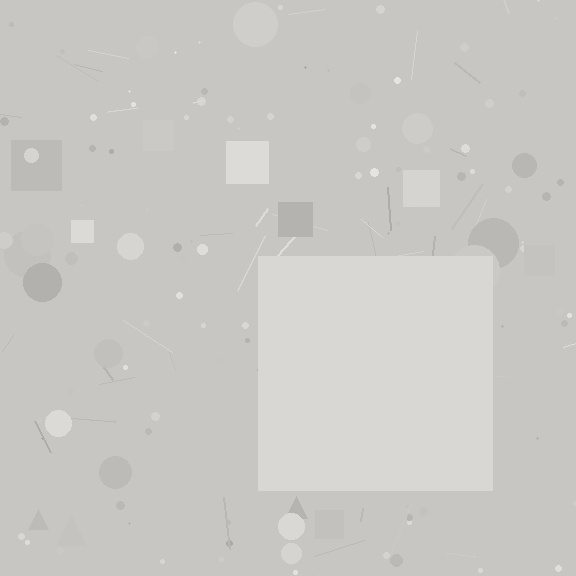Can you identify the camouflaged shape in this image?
The camouflaged shape is a square.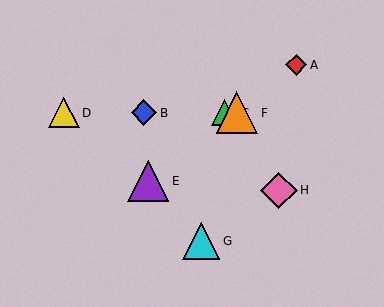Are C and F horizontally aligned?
Yes, both are at y≈113.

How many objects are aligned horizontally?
4 objects (B, C, D, F) are aligned horizontally.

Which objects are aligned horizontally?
Objects B, C, D, F are aligned horizontally.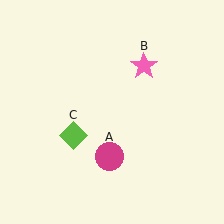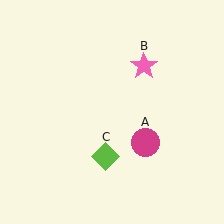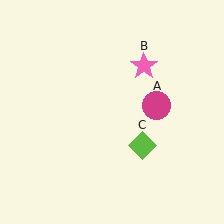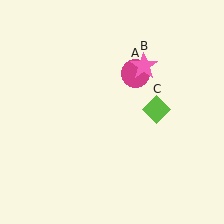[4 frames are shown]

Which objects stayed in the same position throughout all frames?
Pink star (object B) remained stationary.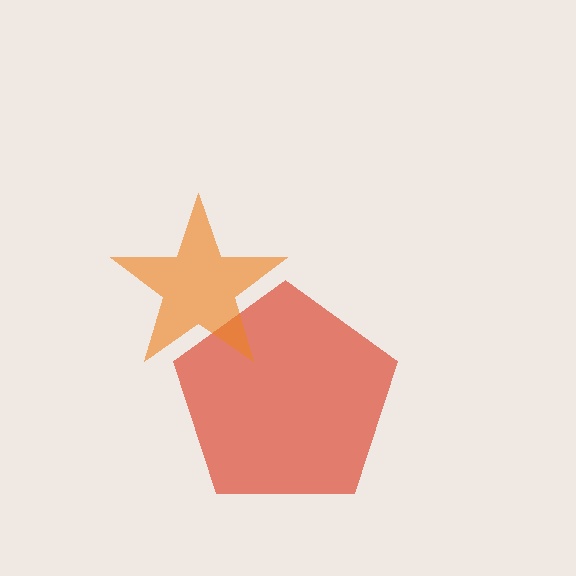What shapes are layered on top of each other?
The layered shapes are: a red pentagon, an orange star.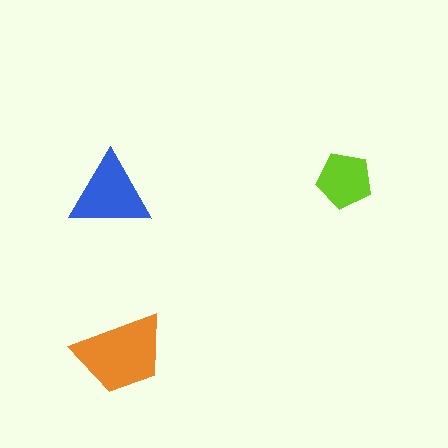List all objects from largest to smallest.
The orange trapezoid, the blue triangle, the lime pentagon.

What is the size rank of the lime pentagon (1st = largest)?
3rd.